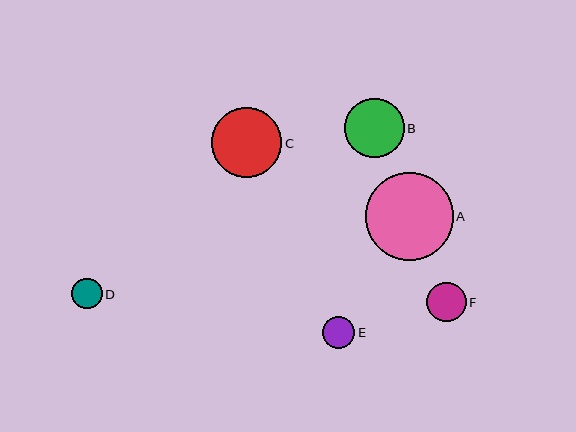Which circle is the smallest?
Circle D is the smallest with a size of approximately 30 pixels.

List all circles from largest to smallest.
From largest to smallest: A, C, B, F, E, D.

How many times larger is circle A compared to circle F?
Circle A is approximately 2.2 times the size of circle F.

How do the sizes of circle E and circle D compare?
Circle E and circle D are approximately the same size.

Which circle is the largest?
Circle A is the largest with a size of approximately 88 pixels.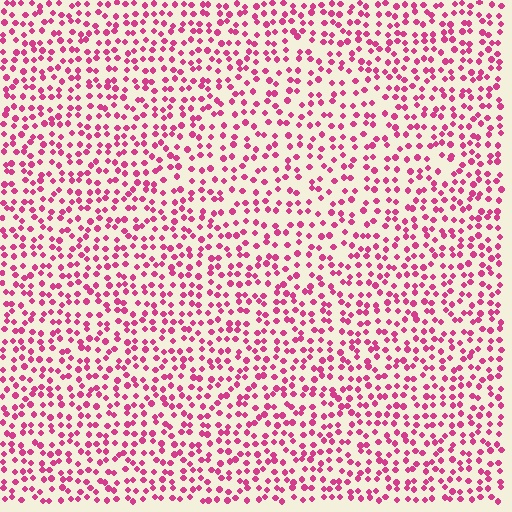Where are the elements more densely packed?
The elements are more densely packed outside the diamond boundary.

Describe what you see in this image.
The image contains small magenta elements arranged at two different densities. A diamond-shaped region is visible where the elements are less densely packed than the surrounding area.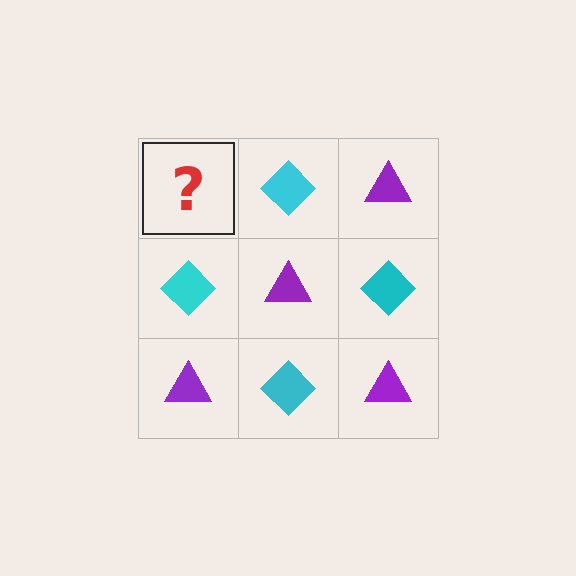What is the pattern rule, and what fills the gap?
The rule is that it alternates purple triangle and cyan diamond in a checkerboard pattern. The gap should be filled with a purple triangle.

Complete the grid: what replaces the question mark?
The question mark should be replaced with a purple triangle.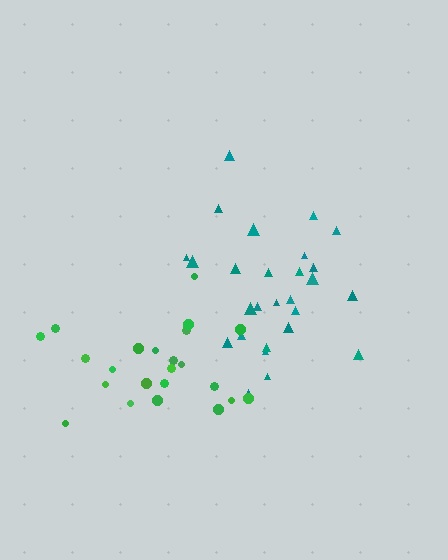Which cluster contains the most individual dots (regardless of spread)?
Teal (27).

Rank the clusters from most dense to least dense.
teal, green.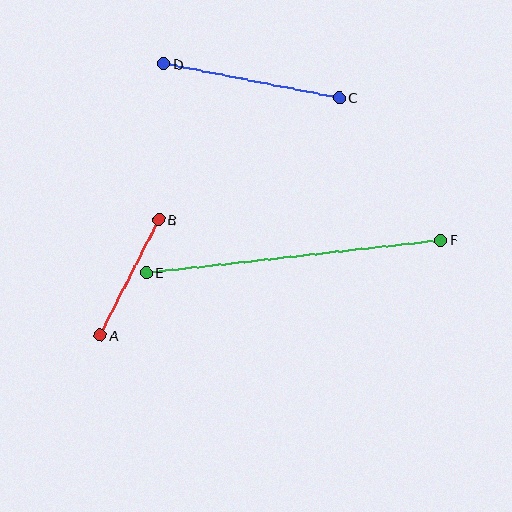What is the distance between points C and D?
The distance is approximately 178 pixels.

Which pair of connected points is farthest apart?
Points E and F are farthest apart.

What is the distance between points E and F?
The distance is approximately 296 pixels.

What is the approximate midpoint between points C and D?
The midpoint is at approximately (252, 81) pixels.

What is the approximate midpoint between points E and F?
The midpoint is at approximately (294, 256) pixels.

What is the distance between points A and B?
The distance is approximately 129 pixels.